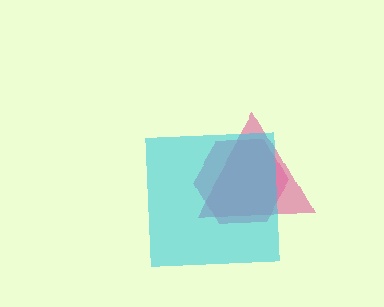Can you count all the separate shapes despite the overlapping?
Yes, there are 3 separate shapes.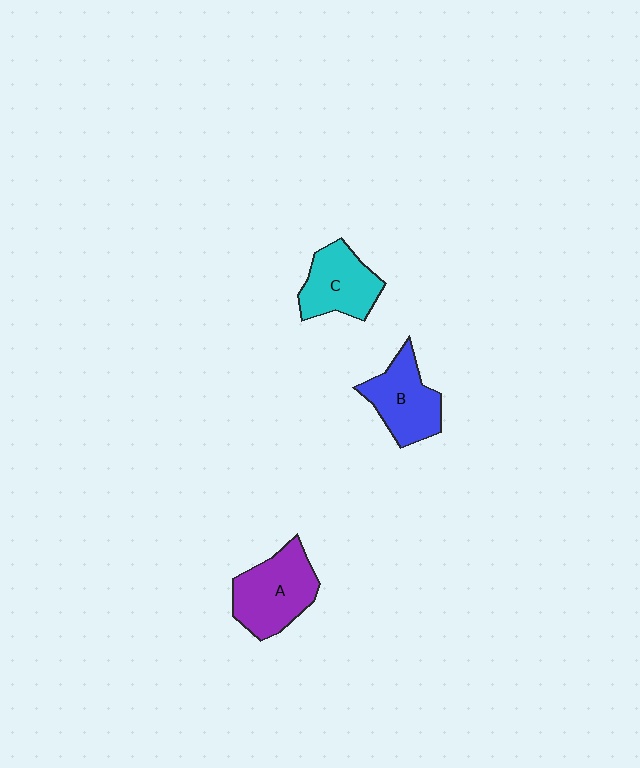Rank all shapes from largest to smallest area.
From largest to smallest: A (purple), B (blue), C (cyan).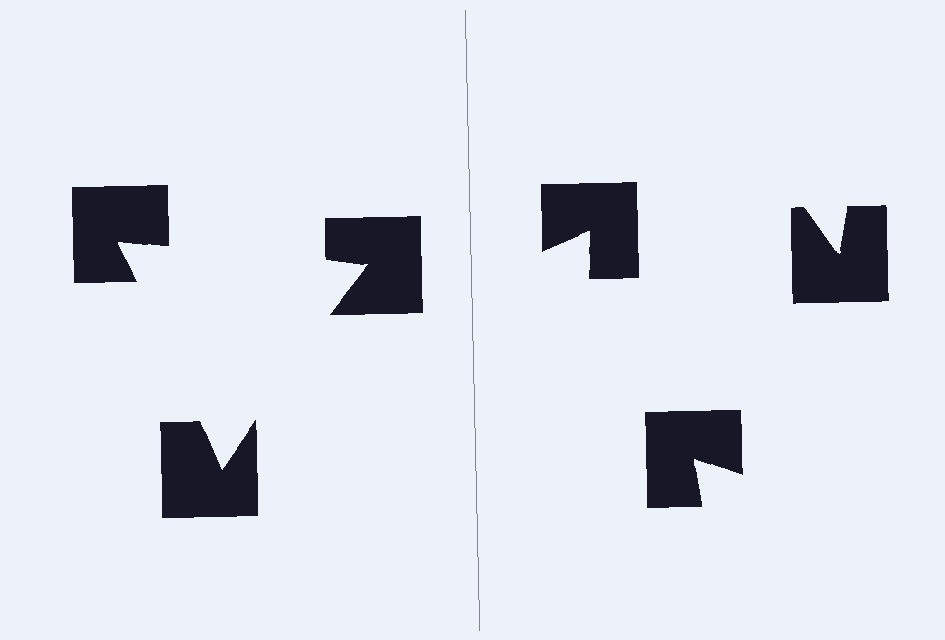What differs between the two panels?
The notched squares are positioned identically on both sides; only the wedge orientations differ. On the left they align to a triangle; on the right they are misaligned.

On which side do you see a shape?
An illusory triangle appears on the left side. On the right side the wedge cuts are rotated, so no coherent shape forms.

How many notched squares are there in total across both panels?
6 — 3 on each side.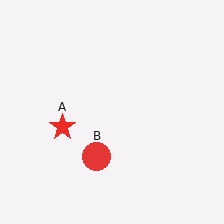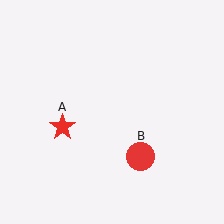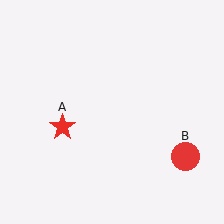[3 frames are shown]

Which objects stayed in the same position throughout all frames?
Red star (object A) remained stationary.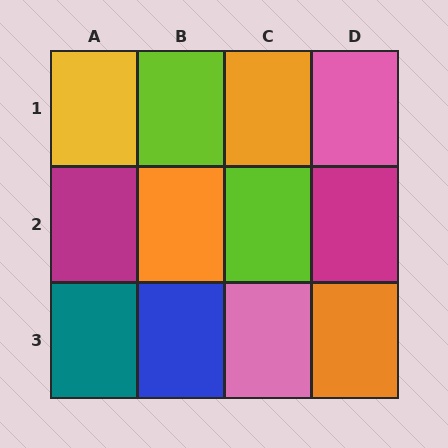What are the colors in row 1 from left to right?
Yellow, lime, orange, pink.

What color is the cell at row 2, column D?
Magenta.